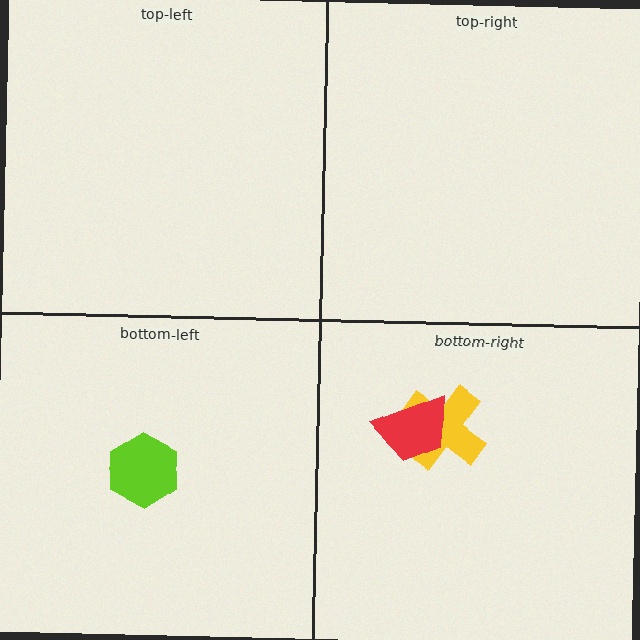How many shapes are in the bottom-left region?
1.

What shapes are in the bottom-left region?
The lime hexagon.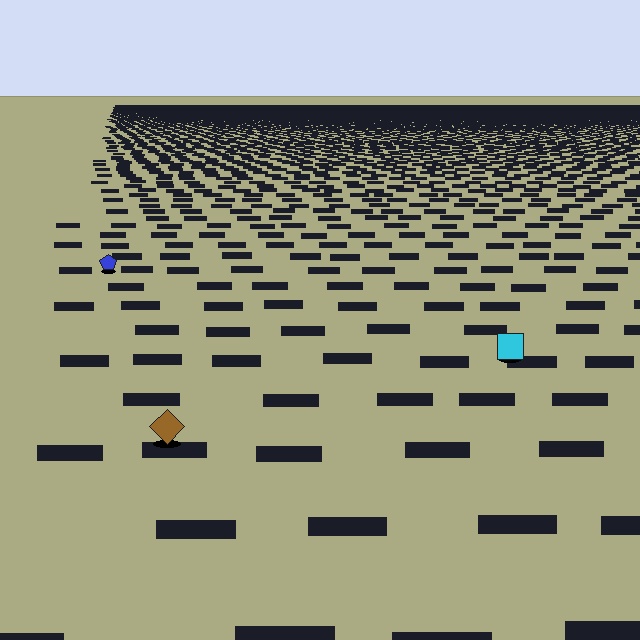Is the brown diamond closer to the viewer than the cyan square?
Yes. The brown diamond is closer — you can tell from the texture gradient: the ground texture is coarser near it.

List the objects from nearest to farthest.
From nearest to farthest: the brown diamond, the cyan square, the blue pentagon.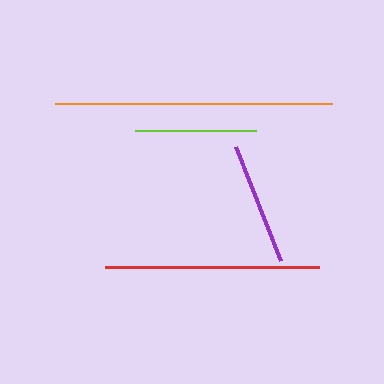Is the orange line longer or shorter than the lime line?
The orange line is longer than the lime line.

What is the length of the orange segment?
The orange segment is approximately 277 pixels long.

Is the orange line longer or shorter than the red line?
The orange line is longer than the red line.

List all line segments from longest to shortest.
From longest to shortest: orange, red, purple, lime.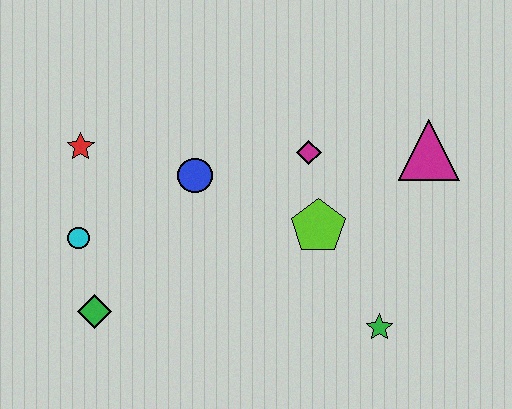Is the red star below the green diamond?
No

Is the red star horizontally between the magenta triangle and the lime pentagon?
No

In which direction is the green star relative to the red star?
The green star is to the right of the red star.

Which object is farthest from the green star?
The red star is farthest from the green star.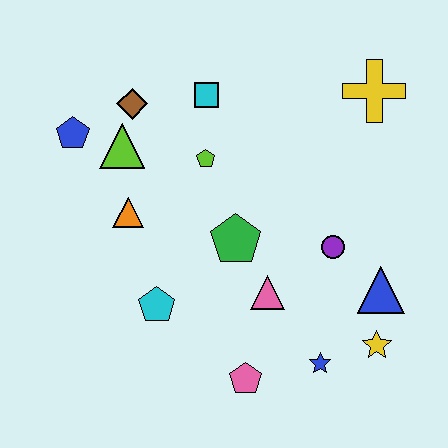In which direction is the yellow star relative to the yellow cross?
The yellow star is below the yellow cross.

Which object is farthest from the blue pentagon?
The yellow star is farthest from the blue pentagon.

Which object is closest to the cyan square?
The lime pentagon is closest to the cyan square.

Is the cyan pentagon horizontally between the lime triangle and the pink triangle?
Yes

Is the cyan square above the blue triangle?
Yes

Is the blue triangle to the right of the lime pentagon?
Yes